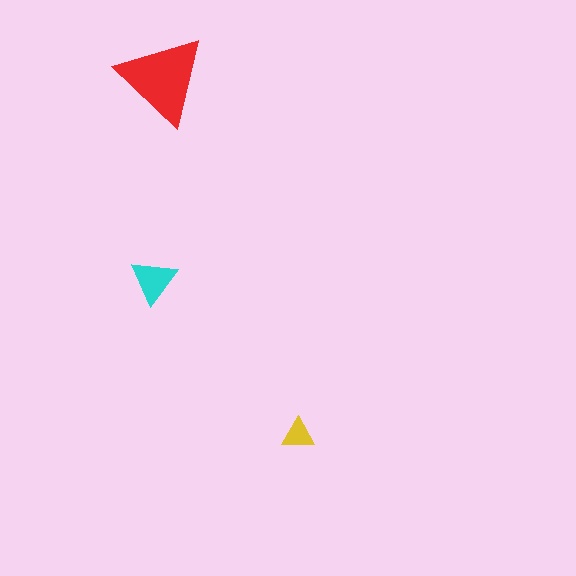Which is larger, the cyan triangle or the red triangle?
The red one.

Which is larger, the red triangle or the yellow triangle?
The red one.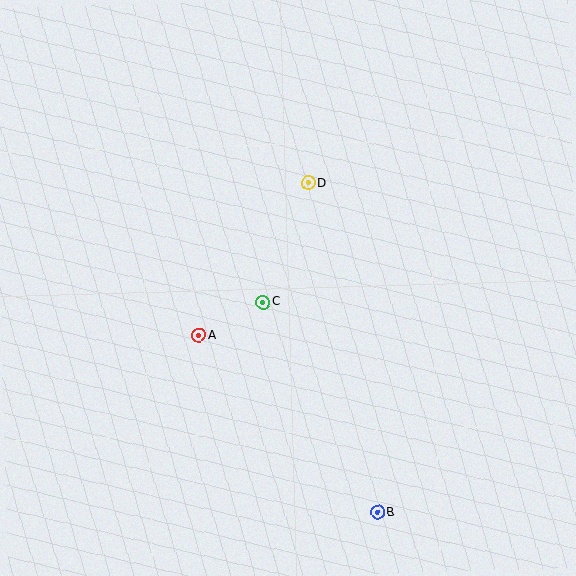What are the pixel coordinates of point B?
Point B is at (378, 512).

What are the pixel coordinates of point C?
Point C is at (263, 302).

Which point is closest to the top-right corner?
Point D is closest to the top-right corner.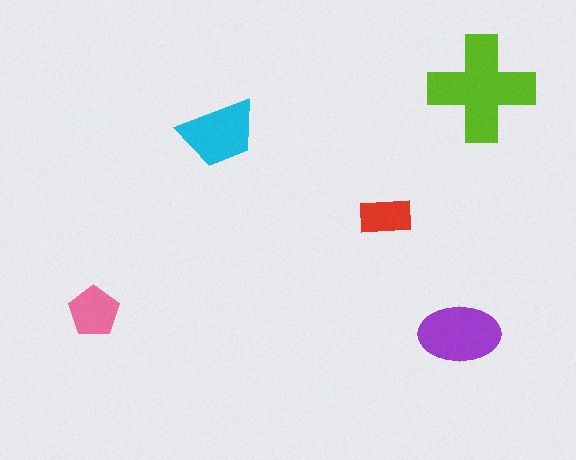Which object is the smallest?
The red rectangle.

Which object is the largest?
The lime cross.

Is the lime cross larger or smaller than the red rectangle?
Larger.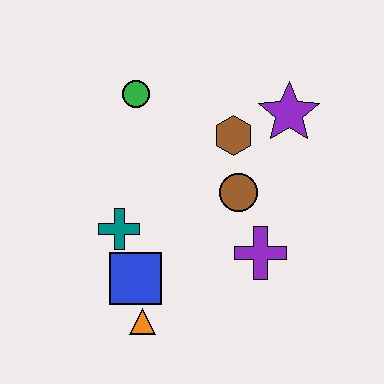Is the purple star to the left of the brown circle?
No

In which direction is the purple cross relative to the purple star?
The purple cross is below the purple star.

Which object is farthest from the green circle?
The orange triangle is farthest from the green circle.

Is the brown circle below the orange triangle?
No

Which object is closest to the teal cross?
The blue square is closest to the teal cross.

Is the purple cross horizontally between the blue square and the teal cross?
No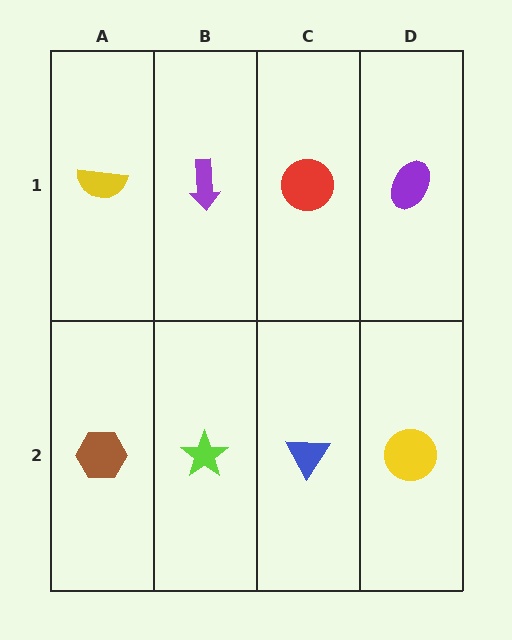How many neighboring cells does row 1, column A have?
2.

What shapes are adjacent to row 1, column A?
A brown hexagon (row 2, column A), a purple arrow (row 1, column B).